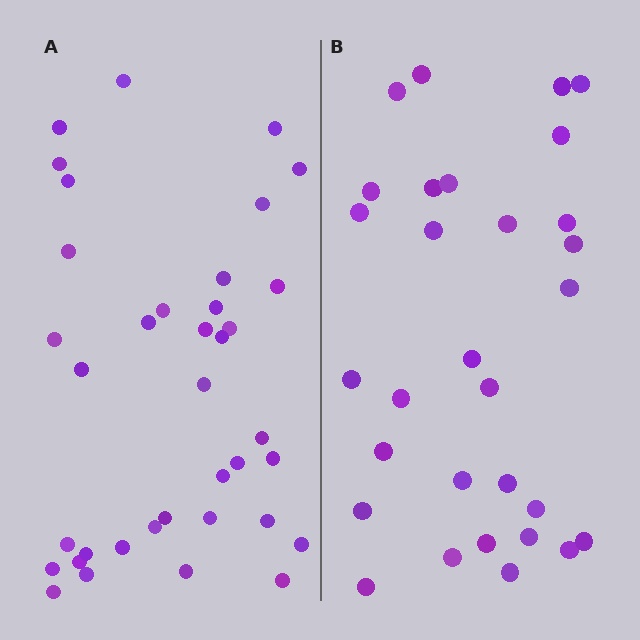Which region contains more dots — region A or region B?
Region A (the left region) has more dots.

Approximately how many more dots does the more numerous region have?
Region A has roughly 8 or so more dots than region B.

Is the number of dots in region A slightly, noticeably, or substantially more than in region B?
Region A has only slightly more — the two regions are fairly close. The ratio is roughly 1.2 to 1.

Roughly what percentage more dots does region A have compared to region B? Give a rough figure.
About 25% more.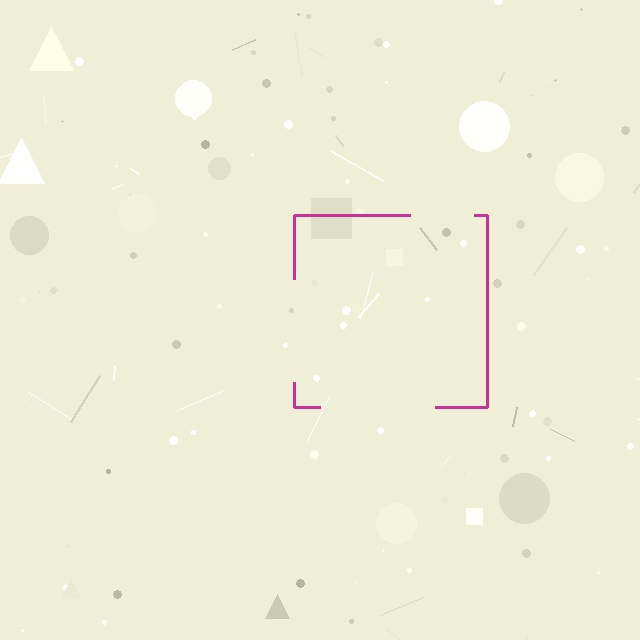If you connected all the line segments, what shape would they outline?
They would outline a square.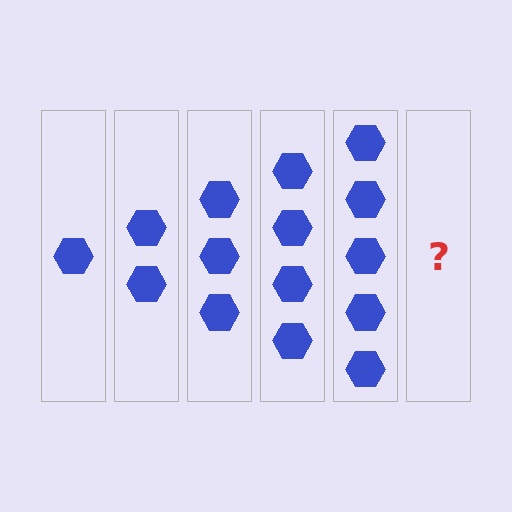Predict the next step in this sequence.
The next step is 6 hexagons.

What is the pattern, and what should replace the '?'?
The pattern is that each step adds one more hexagon. The '?' should be 6 hexagons.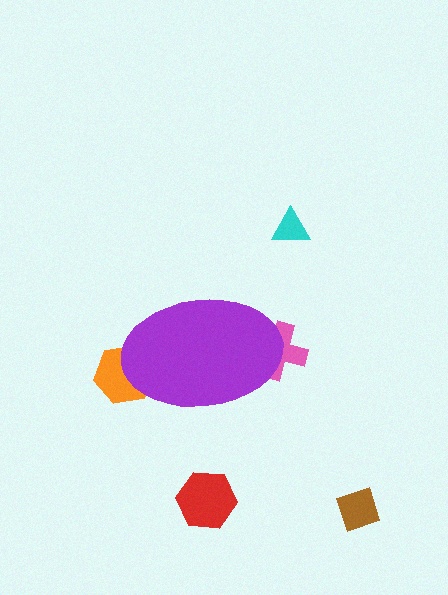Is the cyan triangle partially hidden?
No, the cyan triangle is fully visible.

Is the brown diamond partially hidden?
No, the brown diamond is fully visible.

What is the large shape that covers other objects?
A purple ellipse.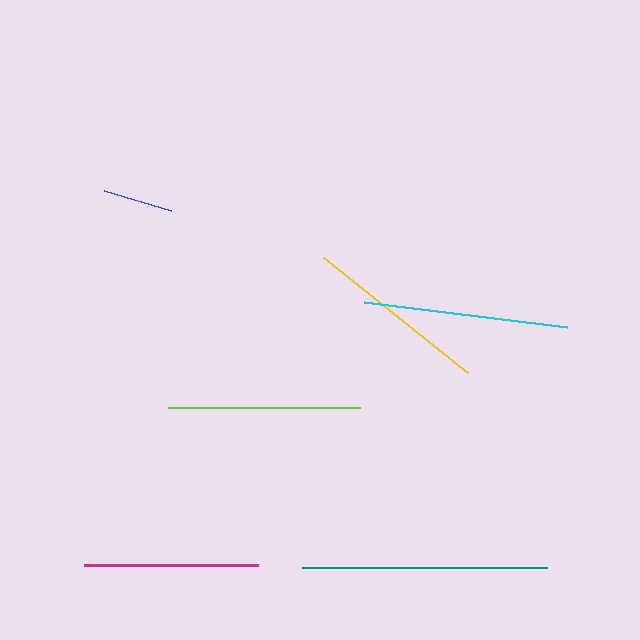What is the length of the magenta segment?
The magenta segment is approximately 174 pixels long.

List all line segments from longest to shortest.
From longest to shortest: teal, cyan, lime, yellow, magenta, blue.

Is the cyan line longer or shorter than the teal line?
The teal line is longer than the cyan line.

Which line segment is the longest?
The teal line is the longest at approximately 246 pixels.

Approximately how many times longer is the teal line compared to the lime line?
The teal line is approximately 1.3 times the length of the lime line.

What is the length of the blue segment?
The blue segment is approximately 70 pixels long.